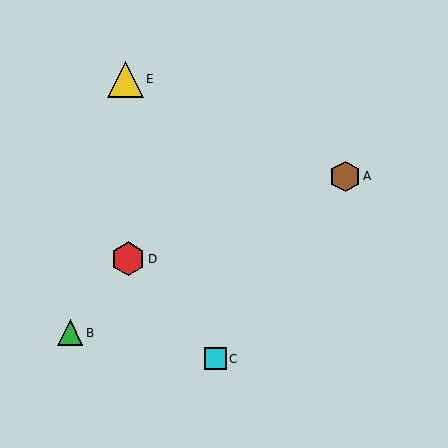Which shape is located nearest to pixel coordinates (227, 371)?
The cyan square (labeled C) at (215, 359) is nearest to that location.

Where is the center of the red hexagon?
The center of the red hexagon is at (128, 259).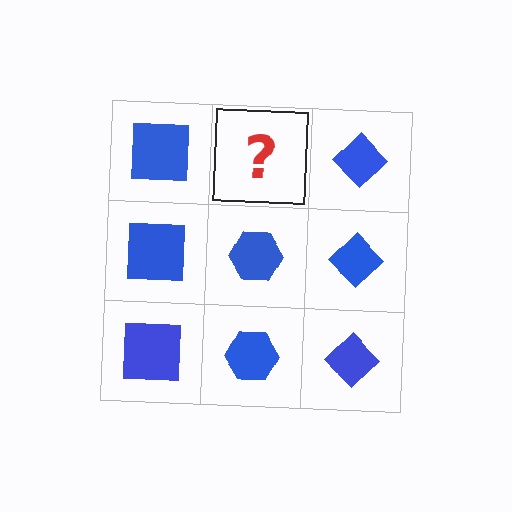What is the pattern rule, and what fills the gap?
The rule is that each column has a consistent shape. The gap should be filled with a blue hexagon.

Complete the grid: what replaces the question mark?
The question mark should be replaced with a blue hexagon.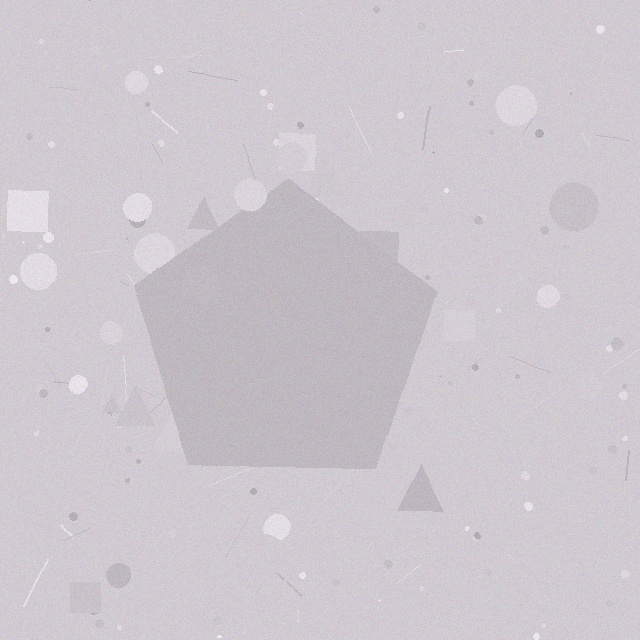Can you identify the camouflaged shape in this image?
The camouflaged shape is a pentagon.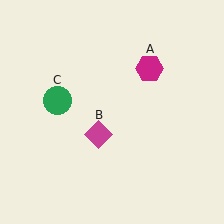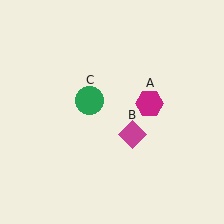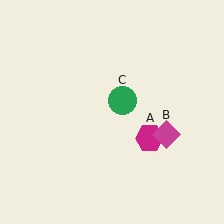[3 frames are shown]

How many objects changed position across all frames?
3 objects changed position: magenta hexagon (object A), magenta diamond (object B), green circle (object C).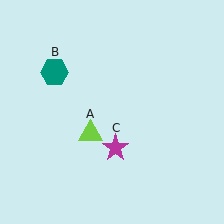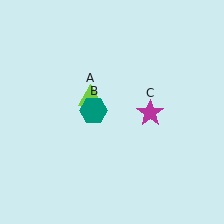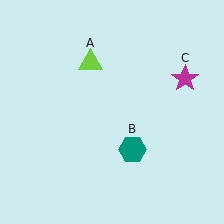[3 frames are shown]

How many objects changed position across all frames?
3 objects changed position: lime triangle (object A), teal hexagon (object B), magenta star (object C).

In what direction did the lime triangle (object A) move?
The lime triangle (object A) moved up.